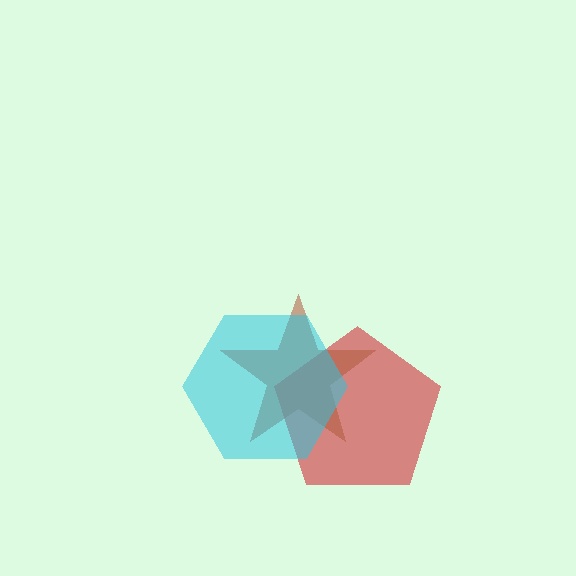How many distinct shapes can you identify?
There are 3 distinct shapes: a red pentagon, a brown star, a cyan hexagon.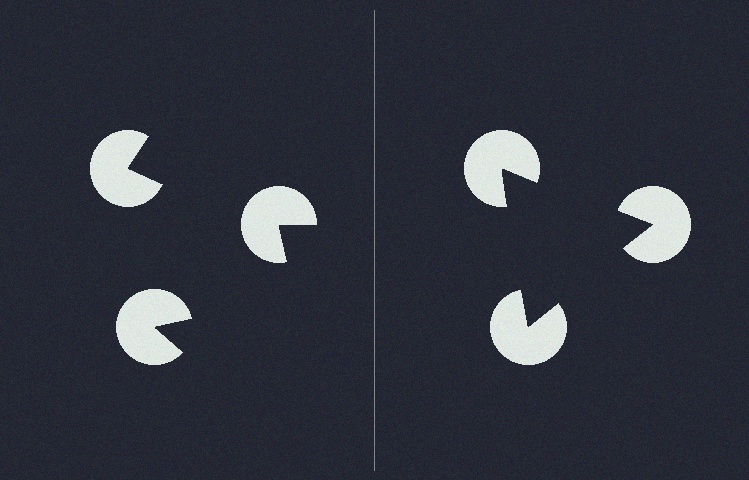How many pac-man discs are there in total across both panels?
6 — 3 on each side.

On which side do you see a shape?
An illusory triangle appears on the right side. On the left side the wedge cuts are rotated, so no coherent shape forms.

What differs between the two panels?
The pac-man discs are positioned identically on both sides; only the wedge orientations differ. On the right they align to a triangle; on the left they are misaligned.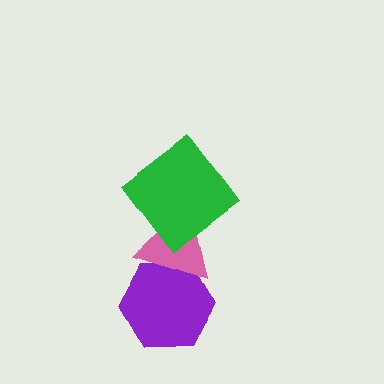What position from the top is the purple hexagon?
The purple hexagon is 3rd from the top.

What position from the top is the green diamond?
The green diamond is 1st from the top.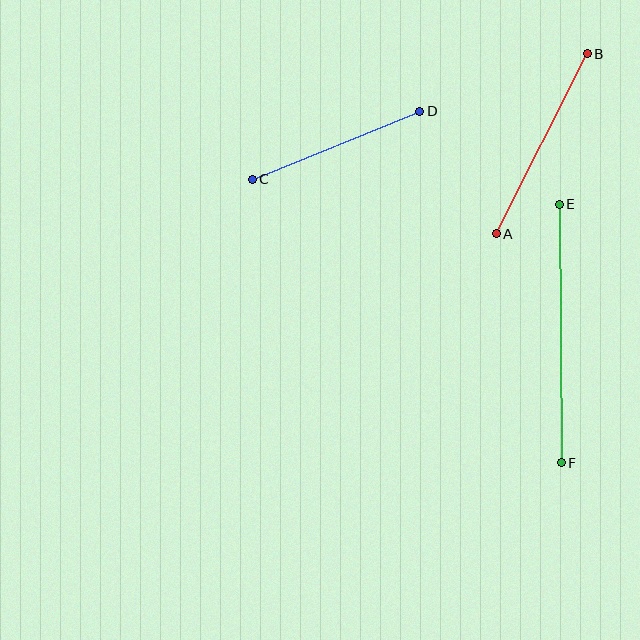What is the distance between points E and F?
The distance is approximately 259 pixels.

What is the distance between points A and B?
The distance is approximately 202 pixels.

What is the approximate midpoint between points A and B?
The midpoint is at approximately (542, 144) pixels.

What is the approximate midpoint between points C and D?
The midpoint is at approximately (336, 145) pixels.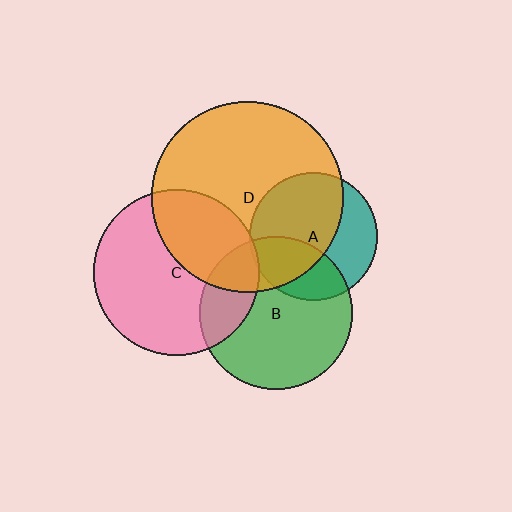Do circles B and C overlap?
Yes.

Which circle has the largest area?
Circle D (orange).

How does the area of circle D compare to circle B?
Approximately 1.6 times.